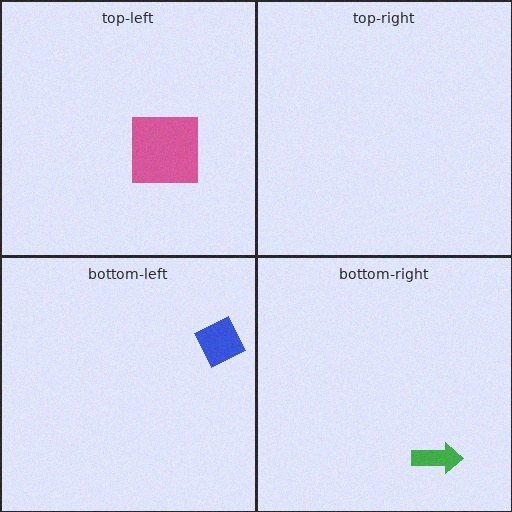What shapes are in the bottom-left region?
The blue diamond.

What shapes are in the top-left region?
The pink square.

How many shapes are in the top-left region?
1.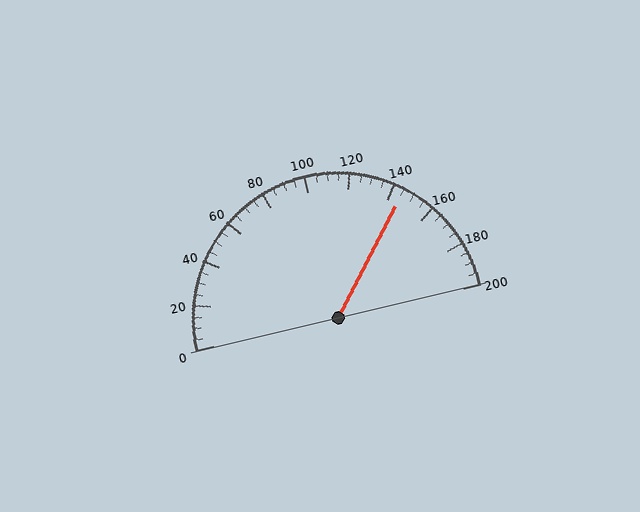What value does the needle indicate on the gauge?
The needle indicates approximately 145.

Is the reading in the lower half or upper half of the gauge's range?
The reading is in the upper half of the range (0 to 200).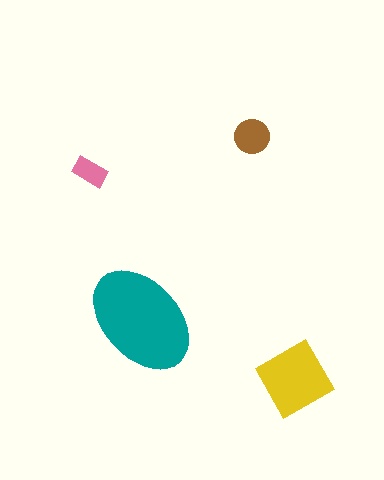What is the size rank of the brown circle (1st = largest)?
3rd.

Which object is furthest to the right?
The yellow square is rightmost.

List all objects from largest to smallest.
The teal ellipse, the yellow square, the brown circle, the pink rectangle.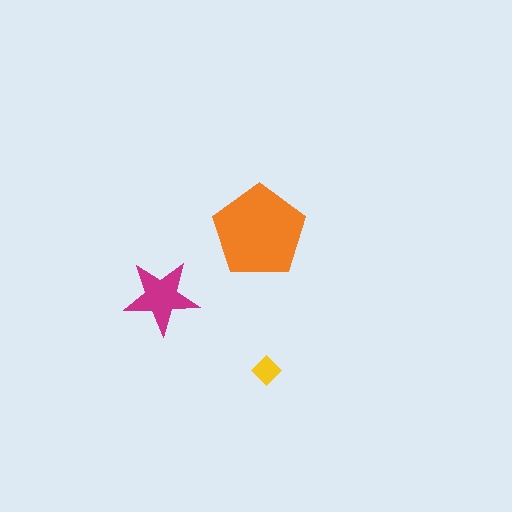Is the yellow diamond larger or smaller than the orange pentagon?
Smaller.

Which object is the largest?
The orange pentagon.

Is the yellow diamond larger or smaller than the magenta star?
Smaller.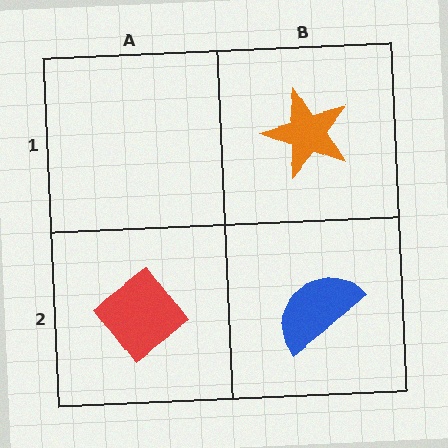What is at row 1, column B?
An orange star.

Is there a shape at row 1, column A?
No, that cell is empty.